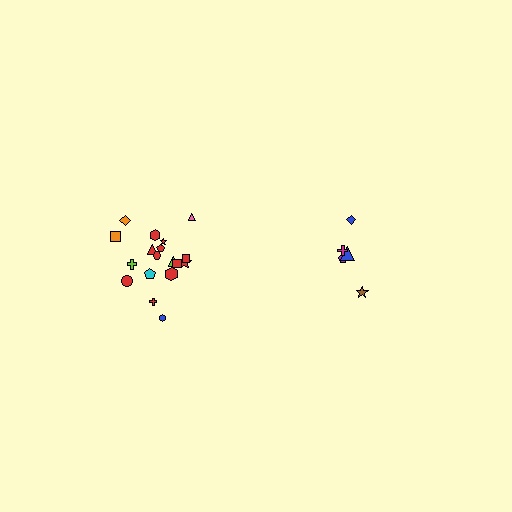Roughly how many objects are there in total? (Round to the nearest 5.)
Roughly 25 objects in total.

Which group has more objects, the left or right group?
The left group.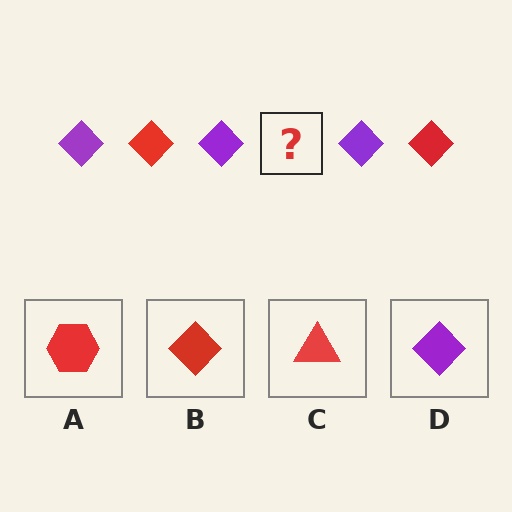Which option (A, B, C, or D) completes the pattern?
B.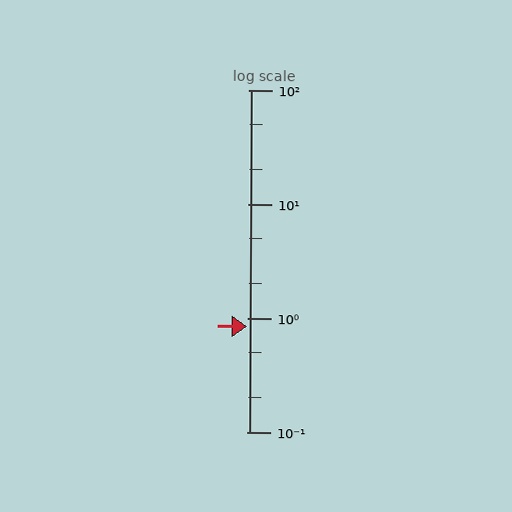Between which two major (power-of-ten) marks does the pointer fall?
The pointer is between 0.1 and 1.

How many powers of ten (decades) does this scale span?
The scale spans 3 decades, from 0.1 to 100.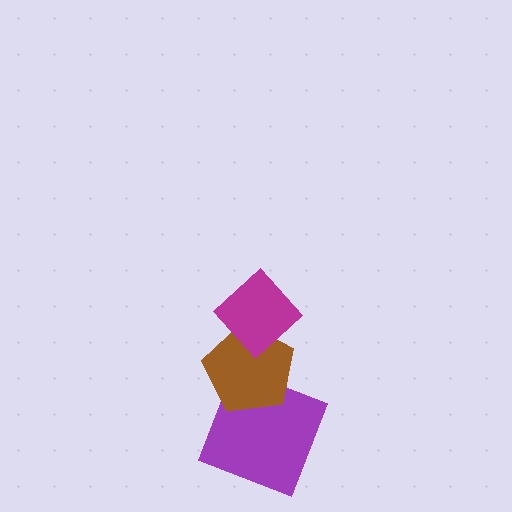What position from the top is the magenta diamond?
The magenta diamond is 1st from the top.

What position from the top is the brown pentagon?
The brown pentagon is 2nd from the top.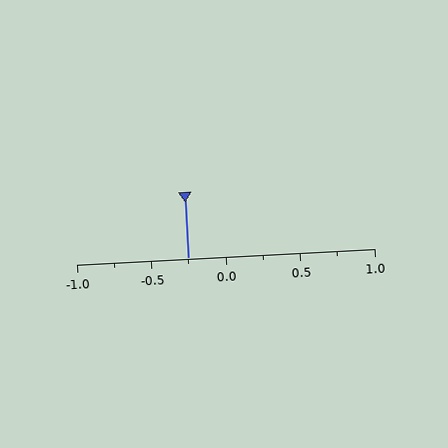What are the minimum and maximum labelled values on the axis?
The axis runs from -1.0 to 1.0.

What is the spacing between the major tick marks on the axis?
The major ticks are spaced 0.5 apart.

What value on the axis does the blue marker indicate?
The marker indicates approximately -0.25.